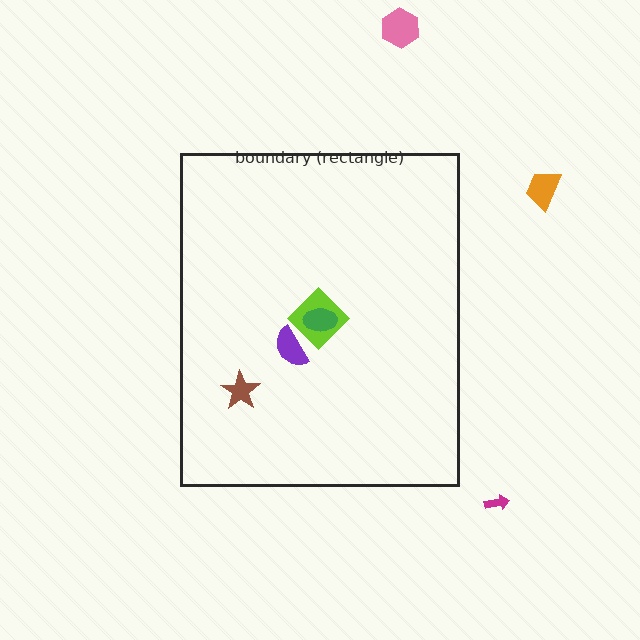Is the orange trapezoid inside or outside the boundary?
Outside.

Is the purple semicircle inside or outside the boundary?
Inside.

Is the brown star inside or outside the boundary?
Inside.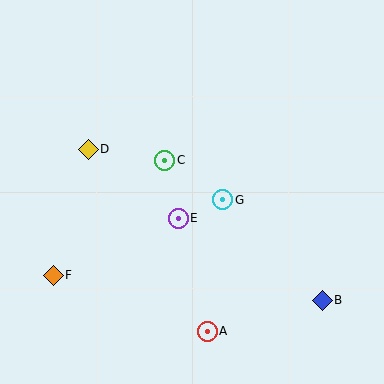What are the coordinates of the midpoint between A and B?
The midpoint between A and B is at (265, 316).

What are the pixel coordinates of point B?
Point B is at (322, 300).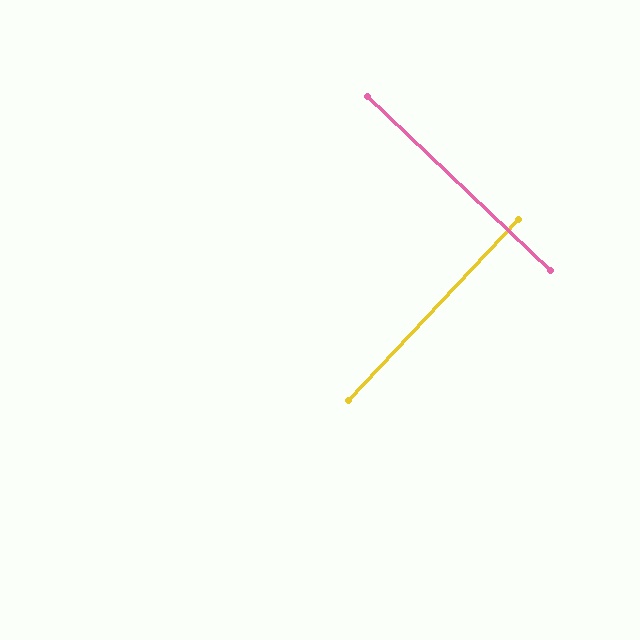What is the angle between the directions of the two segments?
Approximately 90 degrees.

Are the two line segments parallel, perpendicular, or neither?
Perpendicular — they meet at approximately 90°.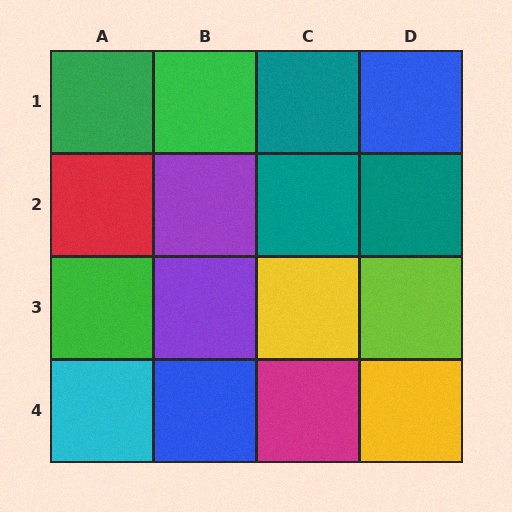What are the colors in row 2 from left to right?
Red, purple, teal, teal.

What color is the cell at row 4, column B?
Blue.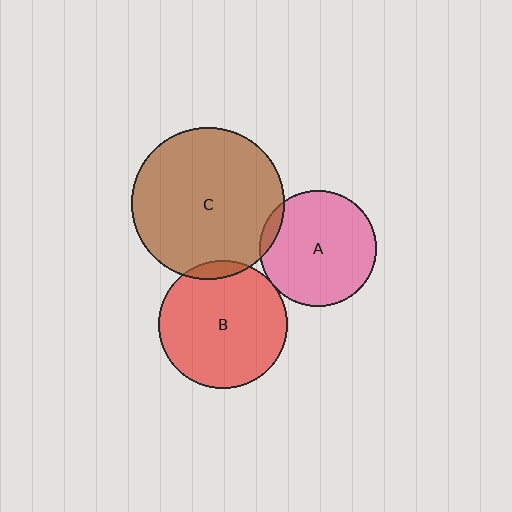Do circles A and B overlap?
Yes.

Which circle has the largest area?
Circle C (brown).